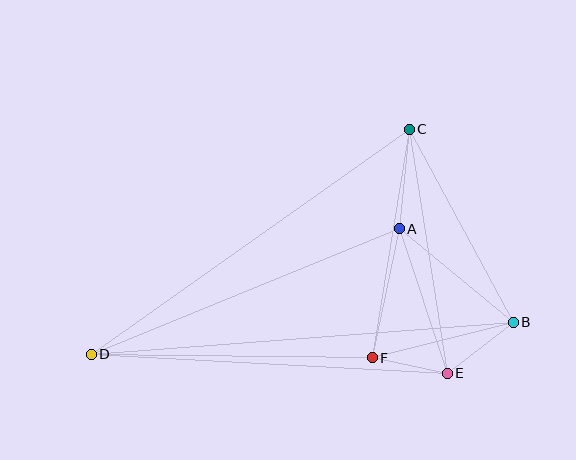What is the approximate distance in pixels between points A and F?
The distance between A and F is approximately 132 pixels.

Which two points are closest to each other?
Points E and F are closest to each other.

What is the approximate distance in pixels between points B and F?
The distance between B and F is approximately 145 pixels.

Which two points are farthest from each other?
Points B and D are farthest from each other.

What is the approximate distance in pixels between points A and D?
The distance between A and D is approximately 333 pixels.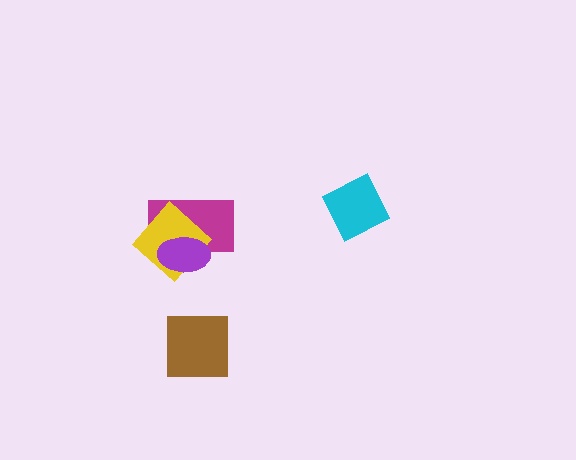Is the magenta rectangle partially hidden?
Yes, it is partially covered by another shape.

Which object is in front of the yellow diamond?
The purple ellipse is in front of the yellow diamond.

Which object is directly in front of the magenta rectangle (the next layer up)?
The yellow diamond is directly in front of the magenta rectangle.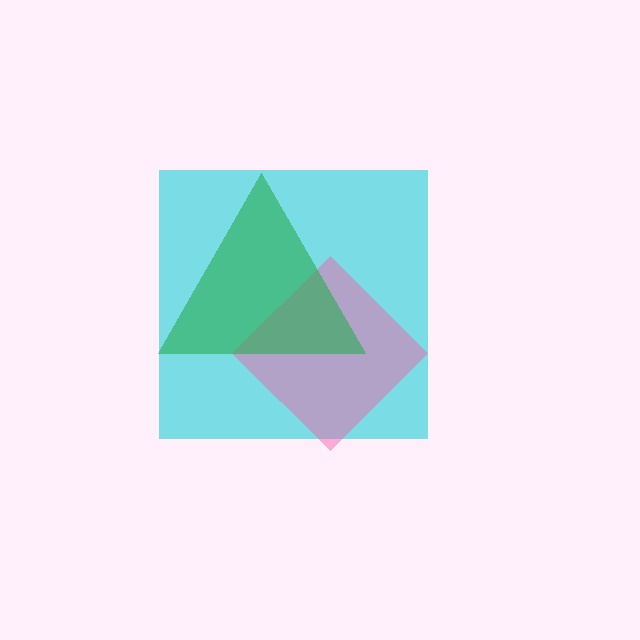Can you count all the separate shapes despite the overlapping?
Yes, there are 3 separate shapes.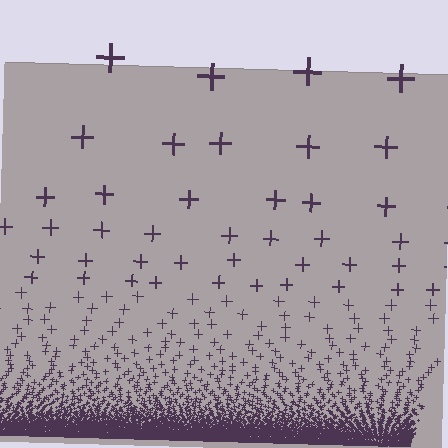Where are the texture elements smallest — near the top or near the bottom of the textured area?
Near the bottom.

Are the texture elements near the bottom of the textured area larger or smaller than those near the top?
Smaller. The gradient is inverted — elements near the bottom are smaller and denser.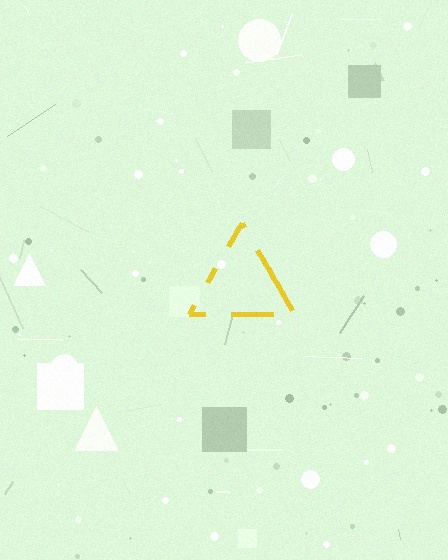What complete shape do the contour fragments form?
The contour fragments form a triangle.